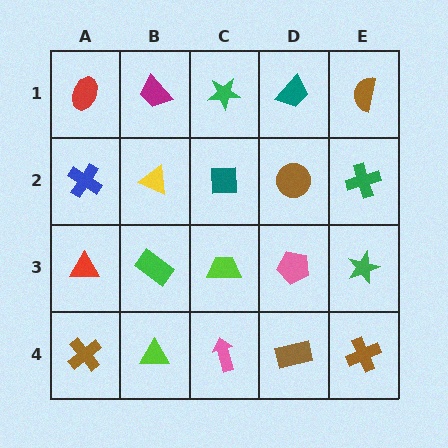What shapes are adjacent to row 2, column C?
A green star (row 1, column C), a lime trapezoid (row 3, column C), a yellow triangle (row 2, column B), a brown circle (row 2, column D).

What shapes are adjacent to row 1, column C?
A teal square (row 2, column C), a magenta trapezoid (row 1, column B), a teal trapezoid (row 1, column D).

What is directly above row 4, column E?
A green star.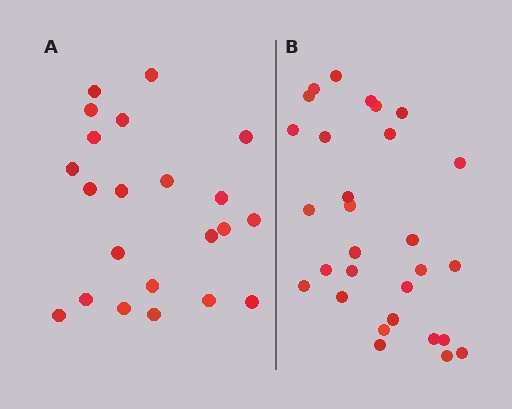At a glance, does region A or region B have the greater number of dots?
Region B (the right region) has more dots.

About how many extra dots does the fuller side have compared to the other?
Region B has roughly 8 or so more dots than region A.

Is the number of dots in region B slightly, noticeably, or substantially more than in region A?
Region B has noticeably more, but not dramatically so. The ratio is roughly 1.3 to 1.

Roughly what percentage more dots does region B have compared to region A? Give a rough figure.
About 30% more.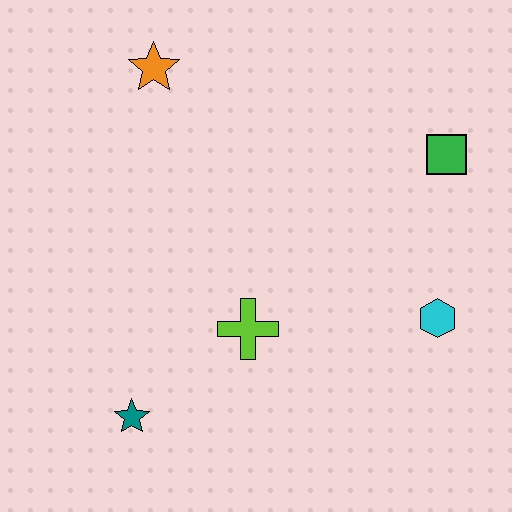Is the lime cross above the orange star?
No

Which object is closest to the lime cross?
The teal star is closest to the lime cross.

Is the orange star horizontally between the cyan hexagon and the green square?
No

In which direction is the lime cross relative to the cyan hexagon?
The lime cross is to the left of the cyan hexagon.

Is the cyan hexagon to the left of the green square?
Yes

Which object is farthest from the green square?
The teal star is farthest from the green square.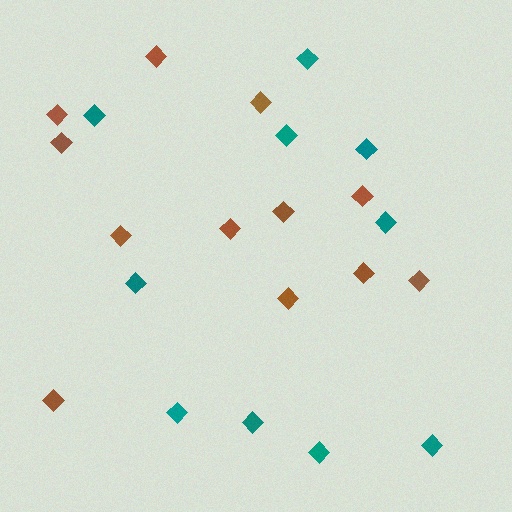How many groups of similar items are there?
There are 2 groups: one group of brown diamonds (12) and one group of teal diamonds (10).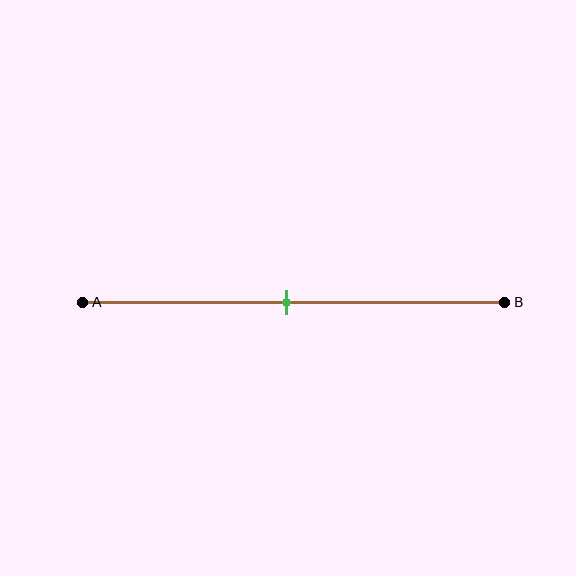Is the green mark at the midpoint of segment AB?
Yes, the mark is approximately at the midpoint.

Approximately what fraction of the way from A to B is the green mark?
The green mark is approximately 50% of the way from A to B.